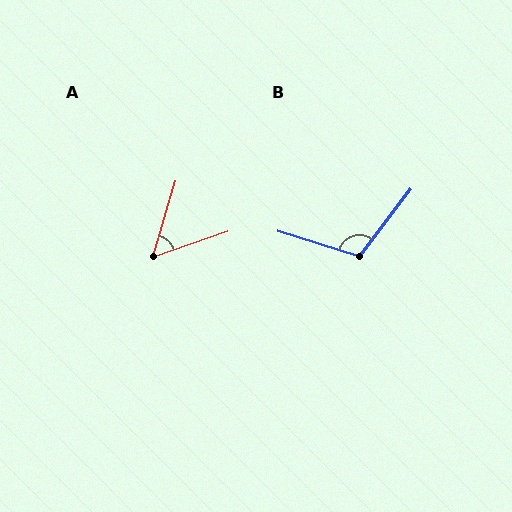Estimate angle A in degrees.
Approximately 55 degrees.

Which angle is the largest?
B, at approximately 111 degrees.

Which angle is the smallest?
A, at approximately 55 degrees.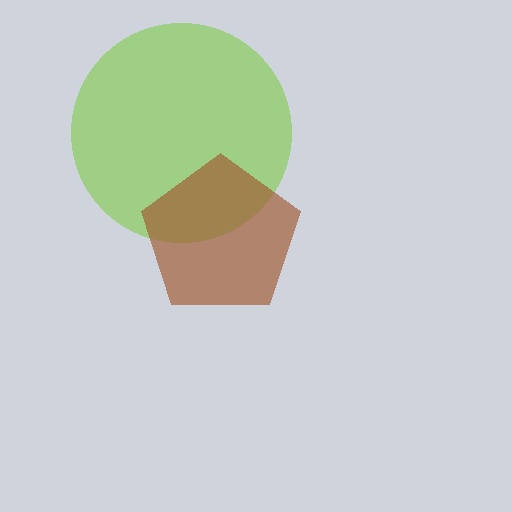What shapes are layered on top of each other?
The layered shapes are: a lime circle, a brown pentagon.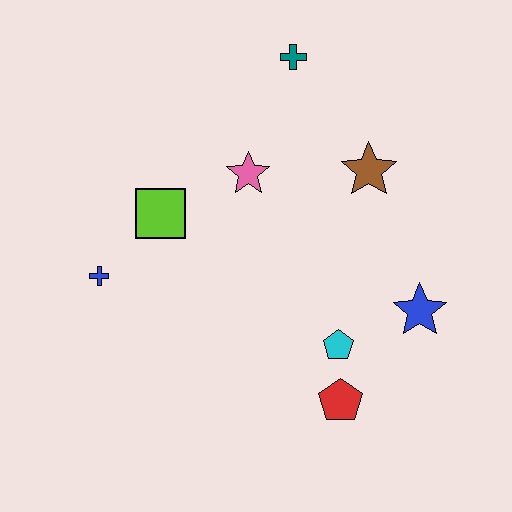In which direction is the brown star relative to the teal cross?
The brown star is below the teal cross.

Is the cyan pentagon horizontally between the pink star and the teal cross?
No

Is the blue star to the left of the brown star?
No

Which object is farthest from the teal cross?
The red pentagon is farthest from the teal cross.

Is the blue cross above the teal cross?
No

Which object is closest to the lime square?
The blue cross is closest to the lime square.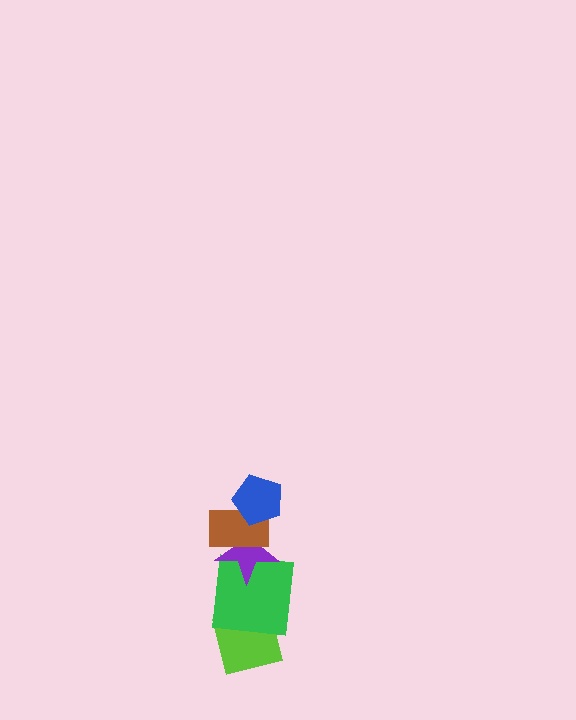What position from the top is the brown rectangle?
The brown rectangle is 2nd from the top.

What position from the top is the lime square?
The lime square is 5th from the top.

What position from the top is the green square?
The green square is 4th from the top.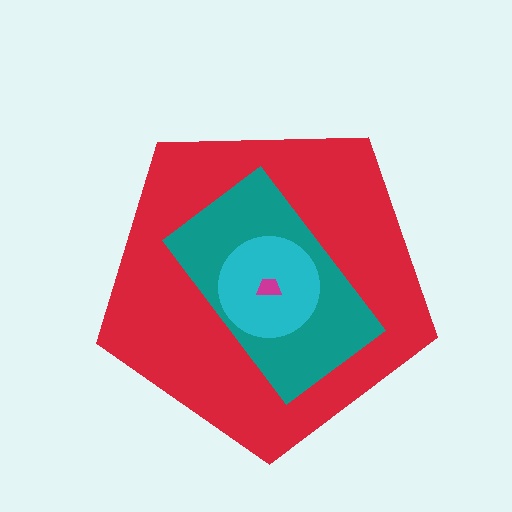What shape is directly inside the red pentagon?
The teal rectangle.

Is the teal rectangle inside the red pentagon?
Yes.